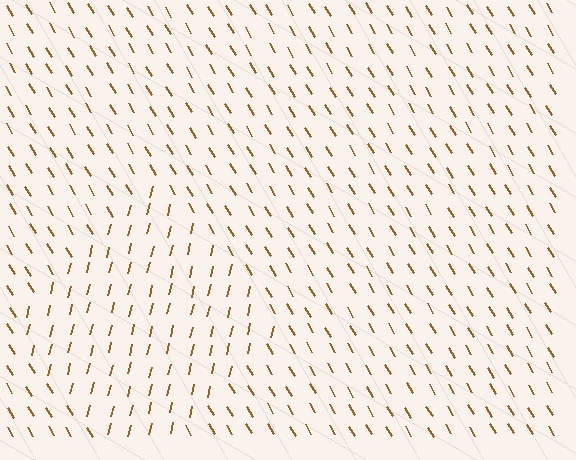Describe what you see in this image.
The image is filled with small brown line segments. A diamond region in the image has lines oriented differently from the surrounding lines, creating a visible texture boundary.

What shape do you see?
I see a diamond.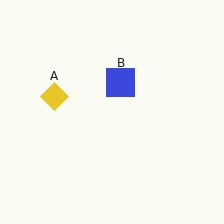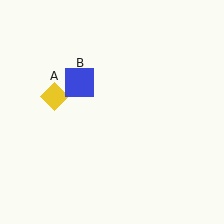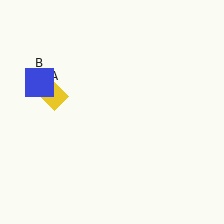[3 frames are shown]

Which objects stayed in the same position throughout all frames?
Yellow diamond (object A) remained stationary.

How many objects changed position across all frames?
1 object changed position: blue square (object B).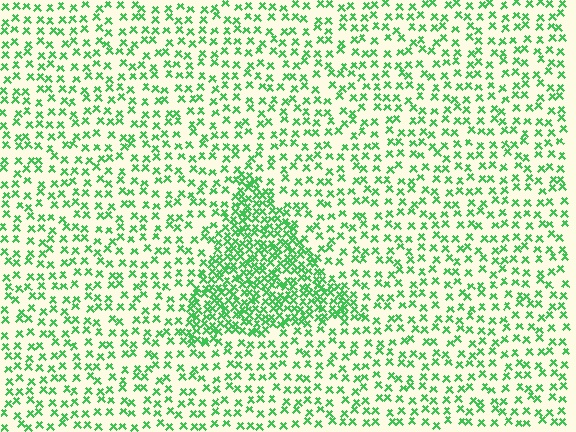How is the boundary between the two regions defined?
The boundary is defined by a change in element density (approximately 2.4x ratio). All elements are the same color, size, and shape.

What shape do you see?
I see a triangle.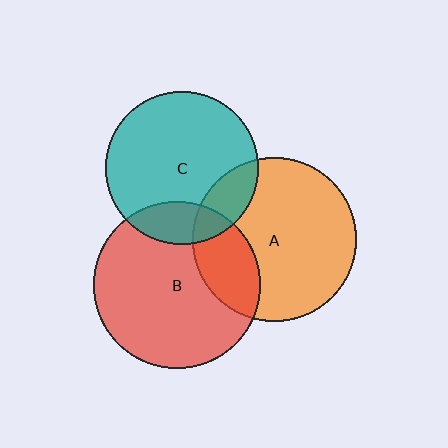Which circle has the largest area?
Circle B (red).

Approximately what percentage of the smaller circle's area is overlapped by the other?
Approximately 15%.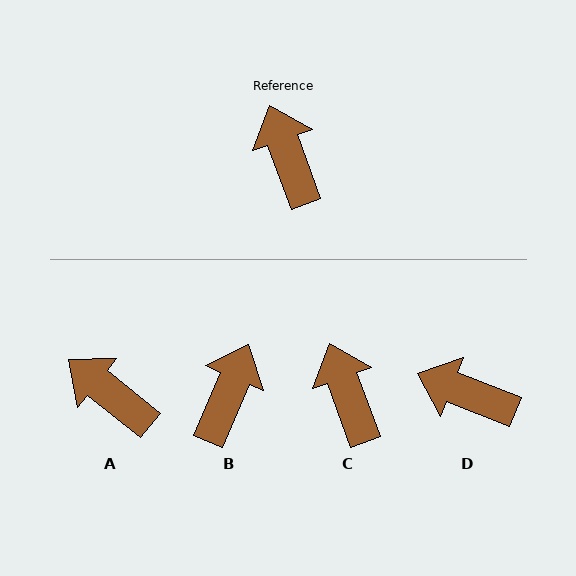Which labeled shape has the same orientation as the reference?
C.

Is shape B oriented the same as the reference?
No, it is off by about 43 degrees.